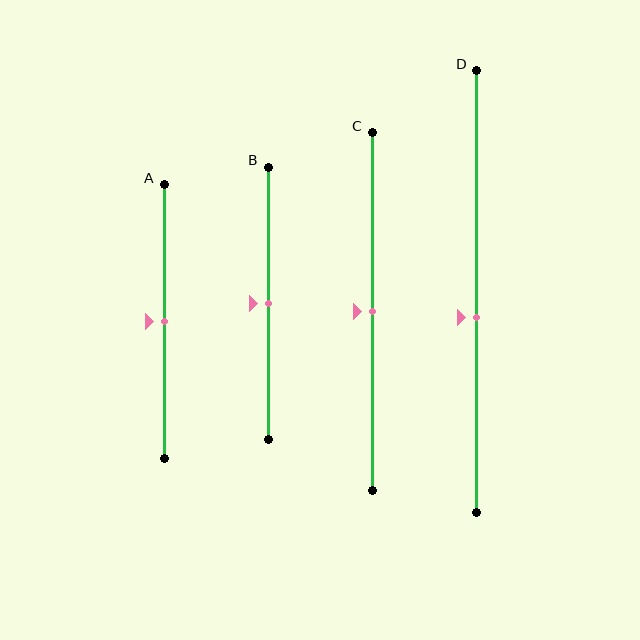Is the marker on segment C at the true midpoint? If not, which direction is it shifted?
Yes, the marker on segment C is at the true midpoint.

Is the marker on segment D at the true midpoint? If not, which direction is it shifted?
No, the marker on segment D is shifted downward by about 6% of the segment length.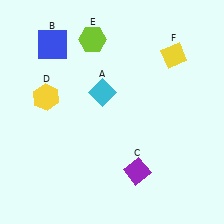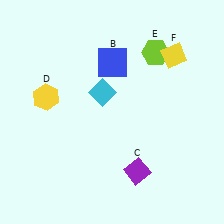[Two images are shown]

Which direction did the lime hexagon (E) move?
The lime hexagon (E) moved right.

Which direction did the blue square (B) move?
The blue square (B) moved right.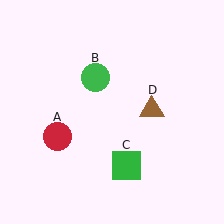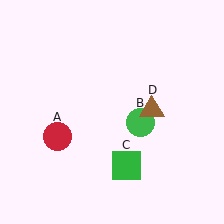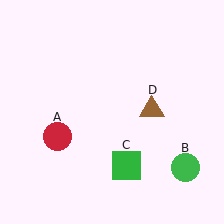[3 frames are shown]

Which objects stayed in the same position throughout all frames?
Red circle (object A) and green square (object C) and brown triangle (object D) remained stationary.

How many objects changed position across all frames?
1 object changed position: green circle (object B).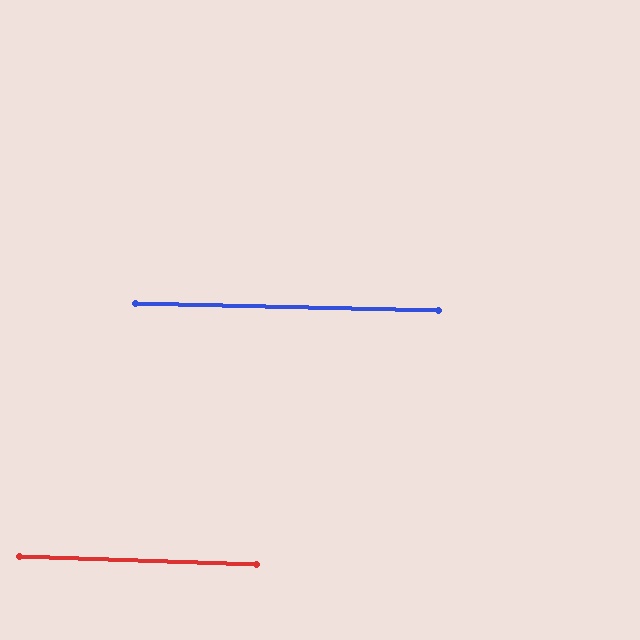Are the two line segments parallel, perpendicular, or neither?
Parallel — their directions differ by only 0.5°.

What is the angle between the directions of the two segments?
Approximately 1 degree.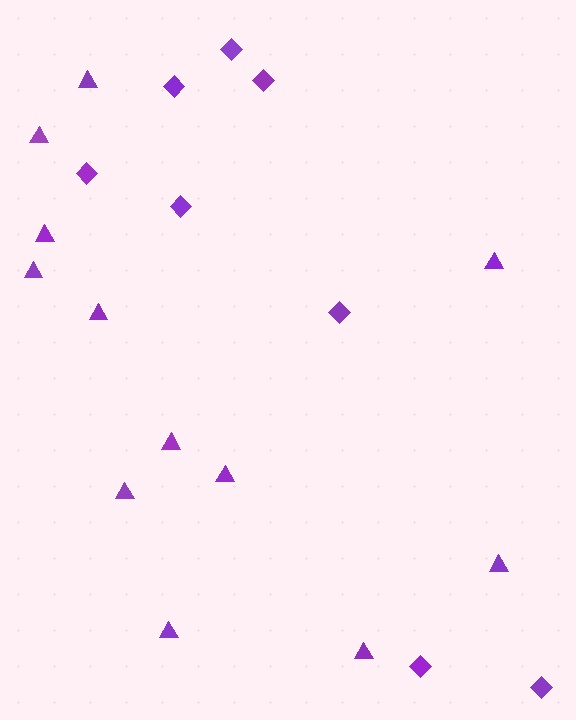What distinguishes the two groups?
There are 2 groups: one group of diamonds (8) and one group of triangles (12).